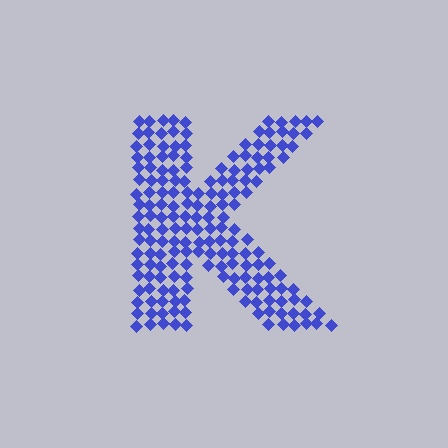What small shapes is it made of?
It is made of small diamonds.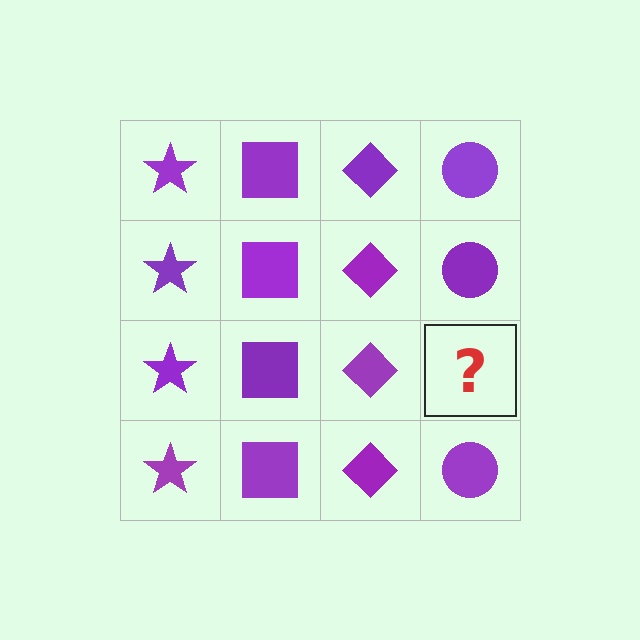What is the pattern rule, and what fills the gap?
The rule is that each column has a consistent shape. The gap should be filled with a purple circle.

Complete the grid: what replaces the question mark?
The question mark should be replaced with a purple circle.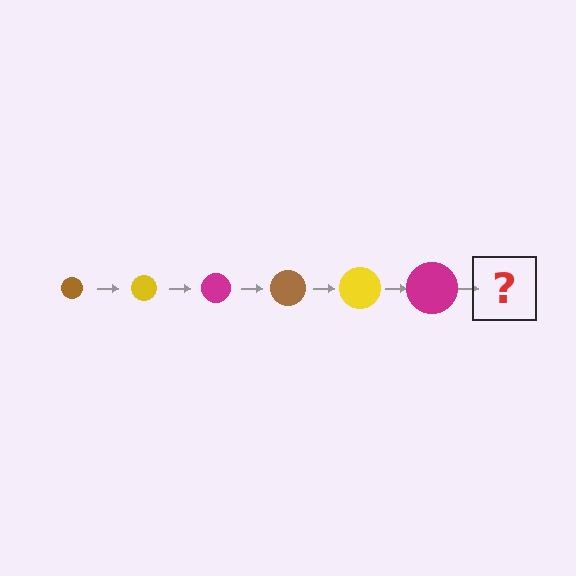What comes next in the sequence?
The next element should be a brown circle, larger than the previous one.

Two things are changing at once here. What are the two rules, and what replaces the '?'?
The two rules are that the circle grows larger each step and the color cycles through brown, yellow, and magenta. The '?' should be a brown circle, larger than the previous one.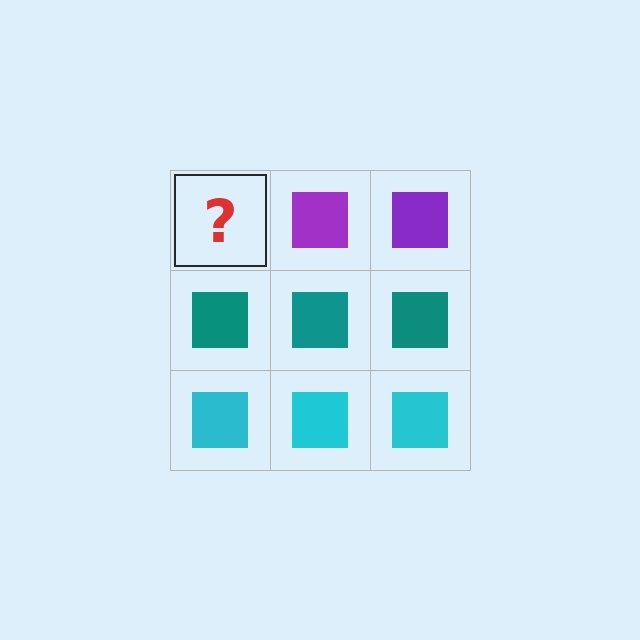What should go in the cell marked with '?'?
The missing cell should contain a purple square.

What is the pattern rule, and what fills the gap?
The rule is that each row has a consistent color. The gap should be filled with a purple square.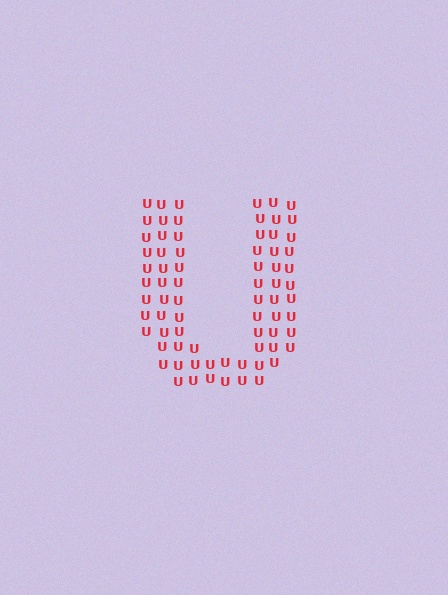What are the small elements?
The small elements are letter U's.